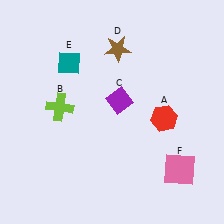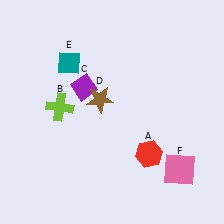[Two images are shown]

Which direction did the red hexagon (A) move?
The red hexagon (A) moved down.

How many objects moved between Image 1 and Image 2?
3 objects moved between the two images.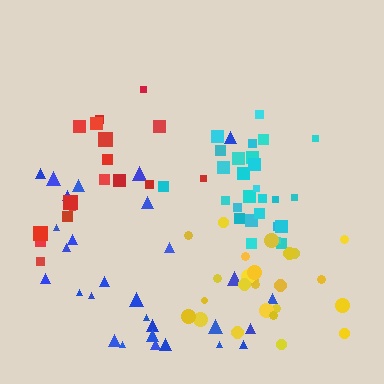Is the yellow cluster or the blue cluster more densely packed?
Yellow.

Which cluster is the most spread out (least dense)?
Blue.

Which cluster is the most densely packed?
Cyan.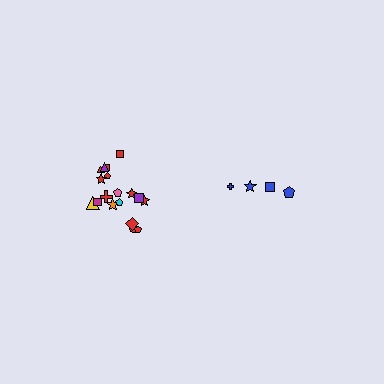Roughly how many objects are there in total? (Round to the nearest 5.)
Roughly 20 objects in total.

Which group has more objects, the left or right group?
The left group.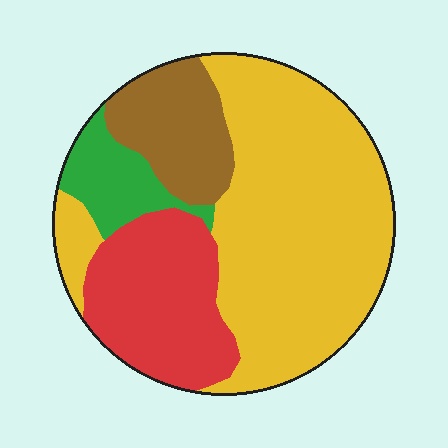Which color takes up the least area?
Green, at roughly 10%.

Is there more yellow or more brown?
Yellow.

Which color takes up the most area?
Yellow, at roughly 55%.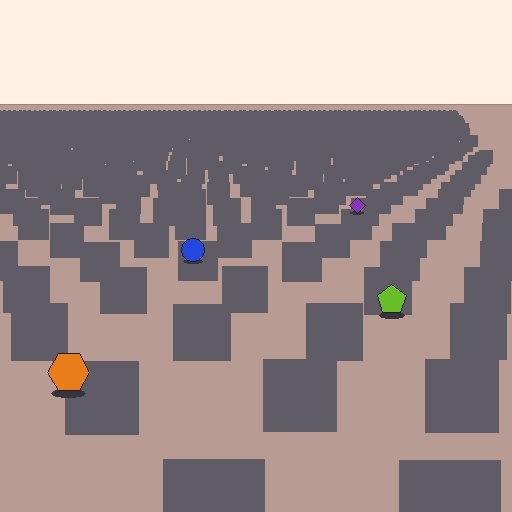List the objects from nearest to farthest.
From nearest to farthest: the orange hexagon, the lime pentagon, the blue circle, the purple diamond.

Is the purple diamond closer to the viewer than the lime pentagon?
No. The lime pentagon is closer — you can tell from the texture gradient: the ground texture is coarser near it.